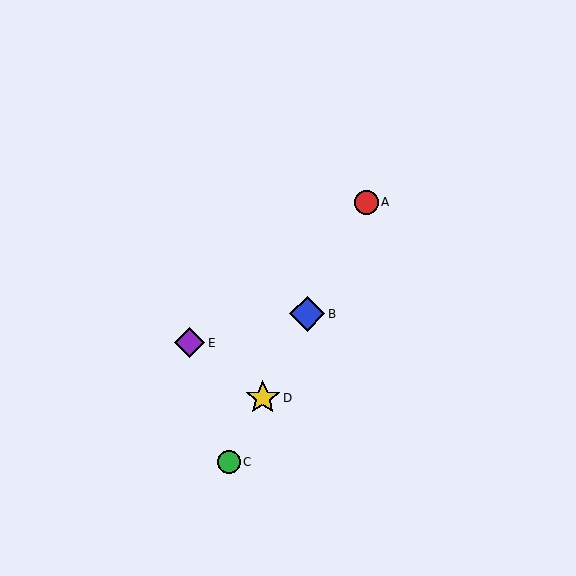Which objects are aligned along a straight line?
Objects A, B, C, D are aligned along a straight line.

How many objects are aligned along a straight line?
4 objects (A, B, C, D) are aligned along a straight line.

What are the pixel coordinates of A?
Object A is at (366, 202).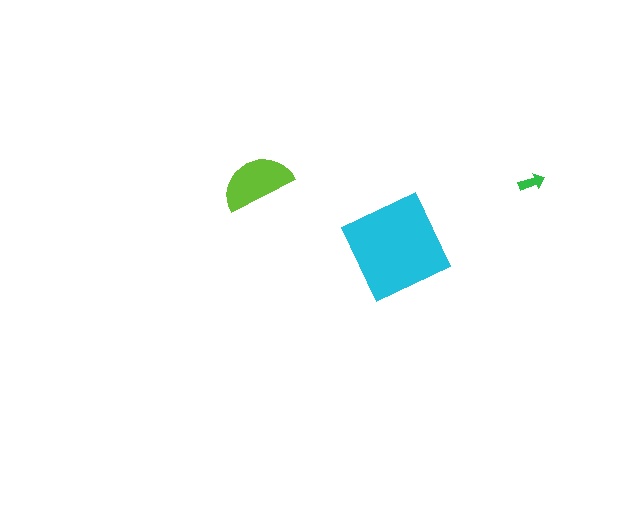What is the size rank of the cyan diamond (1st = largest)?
1st.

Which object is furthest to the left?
The lime semicircle is leftmost.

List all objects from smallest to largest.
The green arrow, the lime semicircle, the cyan diamond.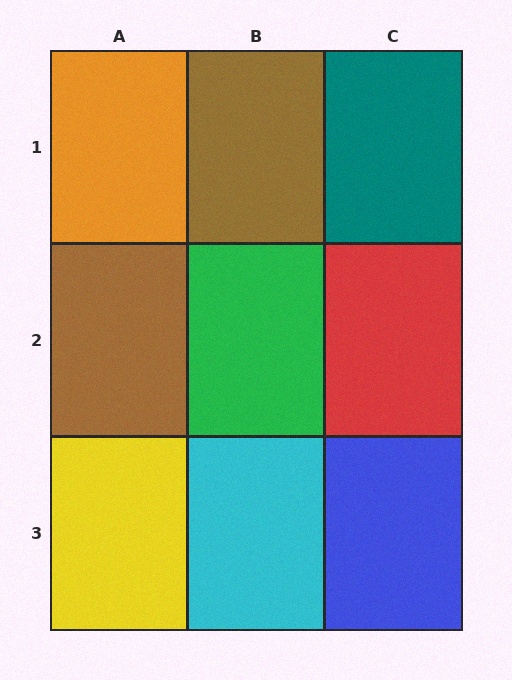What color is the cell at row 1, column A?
Orange.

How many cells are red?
1 cell is red.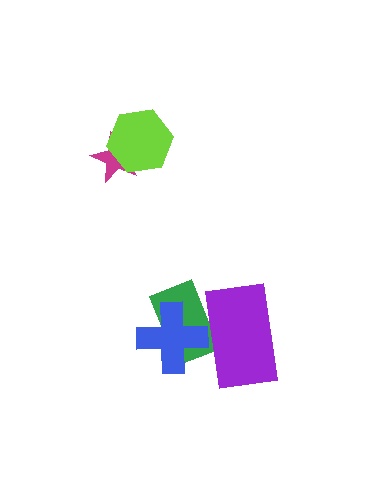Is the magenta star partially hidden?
Yes, it is partially covered by another shape.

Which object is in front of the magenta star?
The lime hexagon is in front of the magenta star.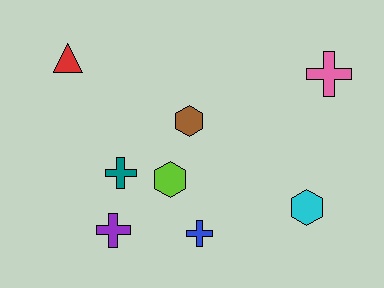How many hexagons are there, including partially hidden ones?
There are 3 hexagons.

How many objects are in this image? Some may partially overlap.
There are 8 objects.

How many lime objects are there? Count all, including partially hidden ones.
There is 1 lime object.